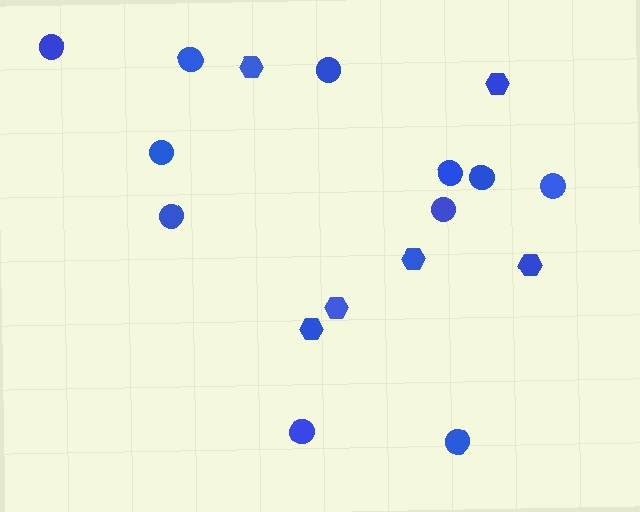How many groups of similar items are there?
There are 2 groups: one group of hexagons (6) and one group of circles (11).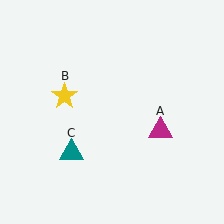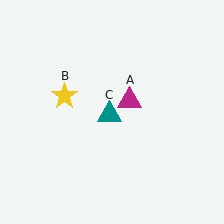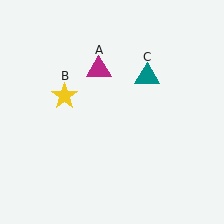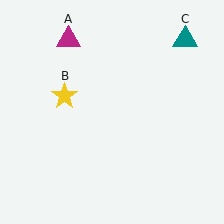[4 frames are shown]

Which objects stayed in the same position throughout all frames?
Yellow star (object B) remained stationary.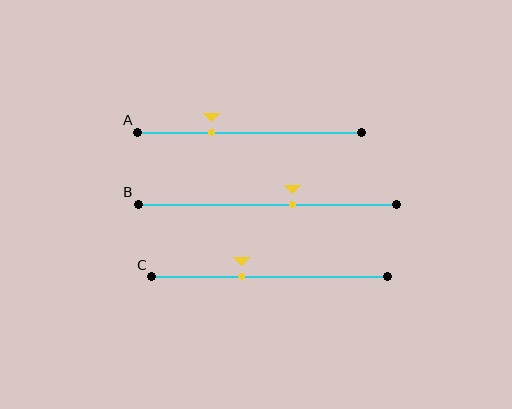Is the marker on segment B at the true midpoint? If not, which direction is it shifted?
No, the marker on segment B is shifted to the right by about 10% of the segment length.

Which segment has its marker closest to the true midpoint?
Segment B has its marker closest to the true midpoint.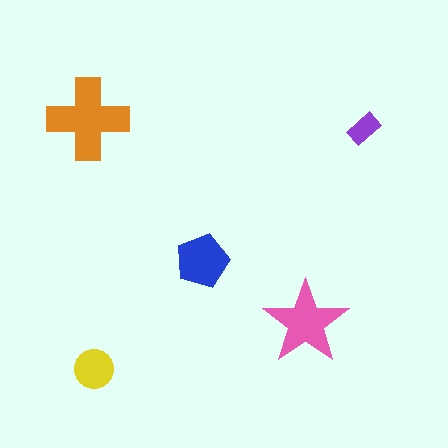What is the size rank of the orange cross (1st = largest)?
1st.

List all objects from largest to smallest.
The orange cross, the pink star, the blue pentagon, the yellow circle, the purple rectangle.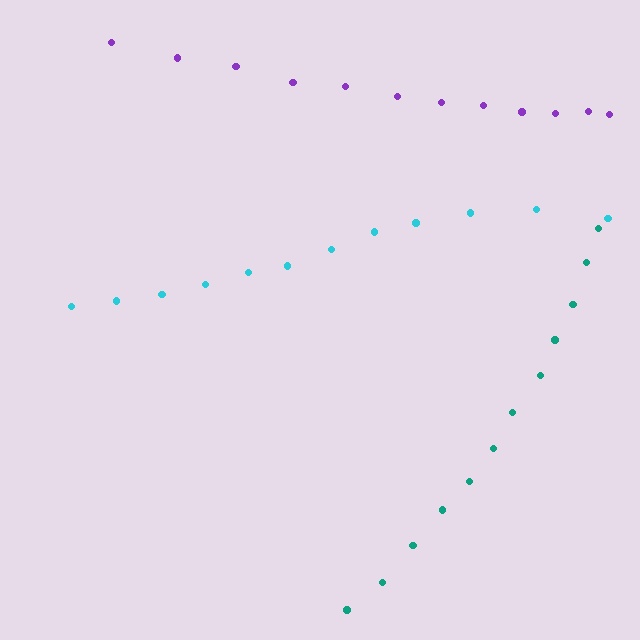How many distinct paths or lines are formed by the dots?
There are 3 distinct paths.